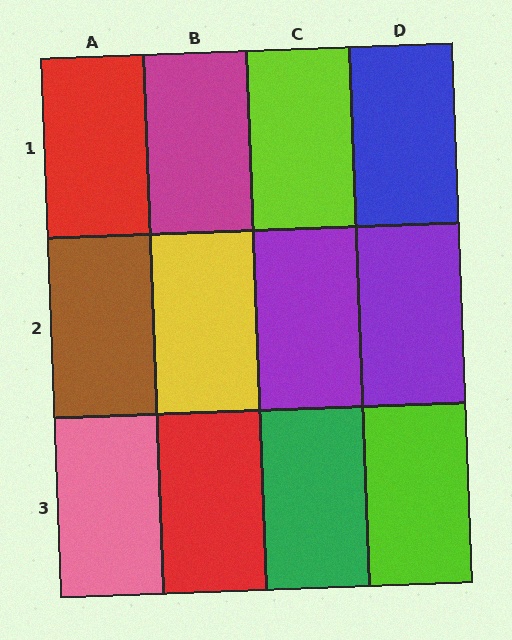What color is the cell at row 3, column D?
Lime.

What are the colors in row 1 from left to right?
Red, magenta, lime, blue.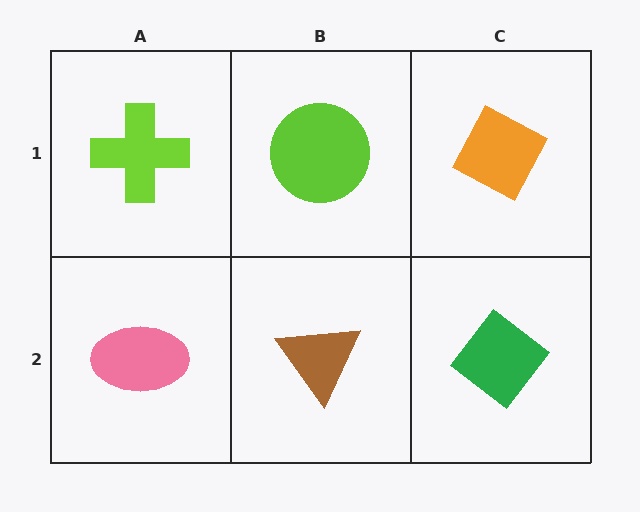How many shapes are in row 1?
3 shapes.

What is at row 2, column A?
A pink ellipse.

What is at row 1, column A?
A lime cross.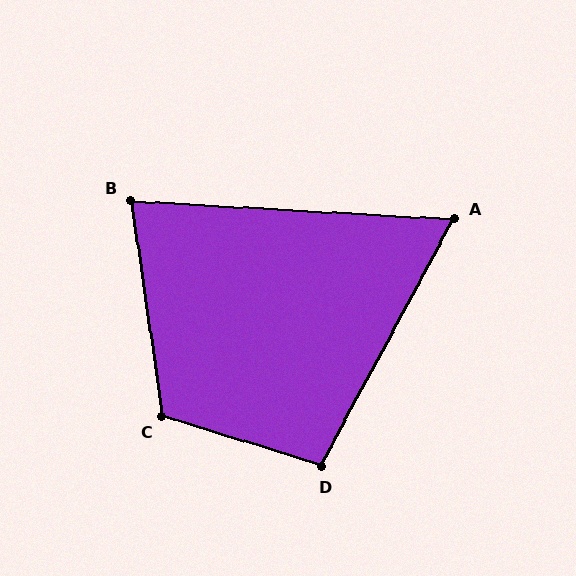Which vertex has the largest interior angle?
C, at approximately 115 degrees.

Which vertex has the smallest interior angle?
A, at approximately 65 degrees.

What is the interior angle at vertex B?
Approximately 79 degrees (acute).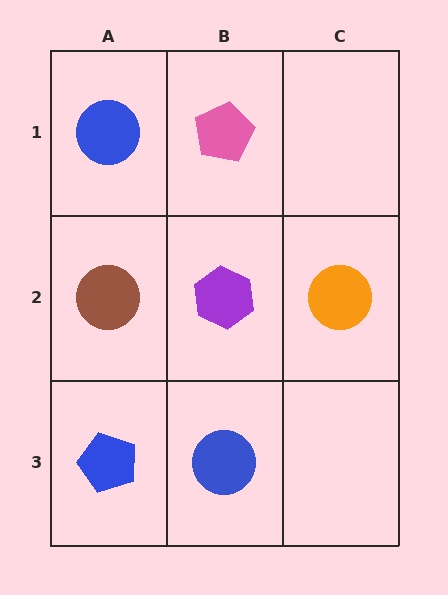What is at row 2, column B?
A purple hexagon.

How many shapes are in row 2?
3 shapes.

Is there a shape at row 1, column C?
No, that cell is empty.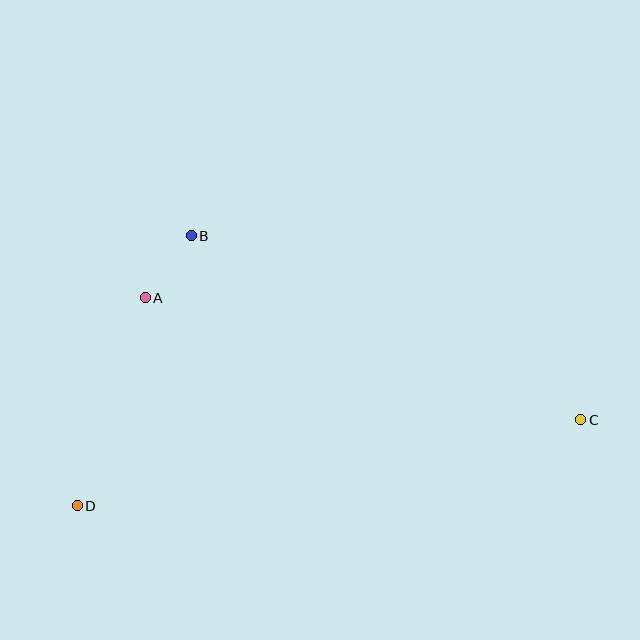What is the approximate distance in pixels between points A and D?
The distance between A and D is approximately 219 pixels.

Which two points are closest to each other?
Points A and B are closest to each other.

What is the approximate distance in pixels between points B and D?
The distance between B and D is approximately 293 pixels.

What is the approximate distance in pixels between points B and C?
The distance between B and C is approximately 431 pixels.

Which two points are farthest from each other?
Points C and D are farthest from each other.